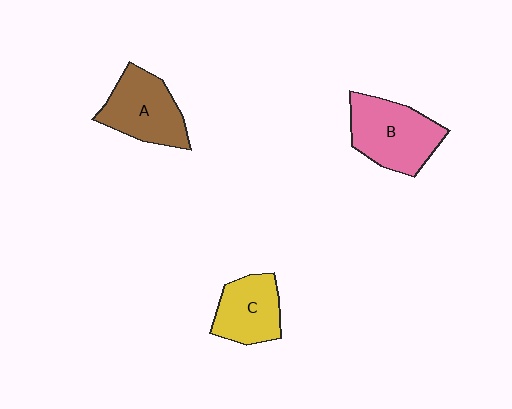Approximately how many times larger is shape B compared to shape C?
Approximately 1.3 times.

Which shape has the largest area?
Shape B (pink).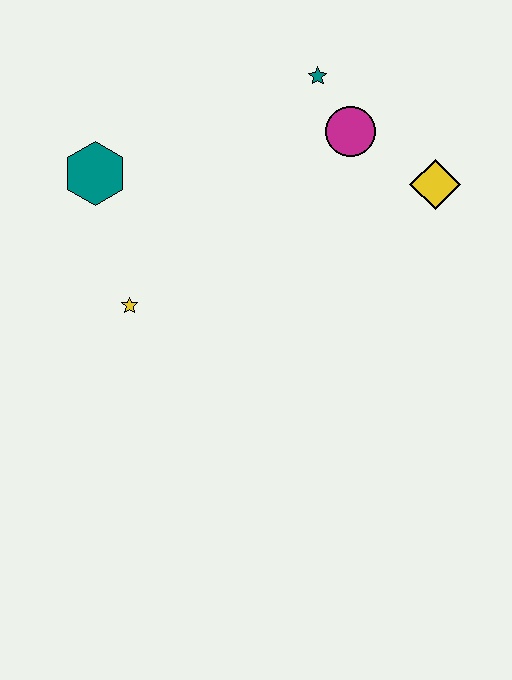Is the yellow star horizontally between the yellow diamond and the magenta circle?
No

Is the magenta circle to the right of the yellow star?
Yes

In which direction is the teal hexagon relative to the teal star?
The teal hexagon is to the left of the teal star.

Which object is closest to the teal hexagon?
The yellow star is closest to the teal hexagon.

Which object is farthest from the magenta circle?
The yellow star is farthest from the magenta circle.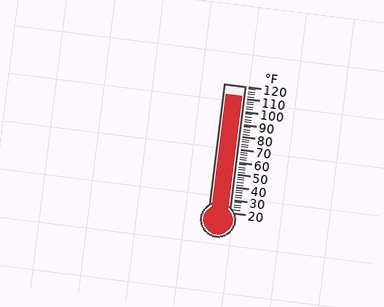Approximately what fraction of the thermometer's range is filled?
The thermometer is filled to approximately 90% of its range.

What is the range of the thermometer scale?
The thermometer scale ranges from 20°F to 120°F.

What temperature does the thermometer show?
The thermometer shows approximately 112°F.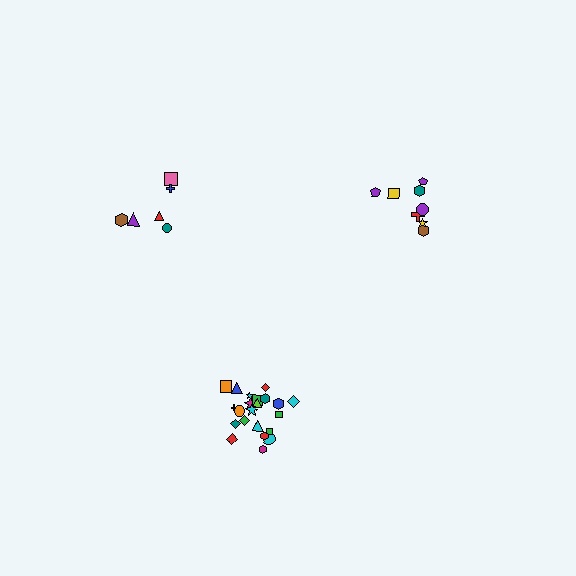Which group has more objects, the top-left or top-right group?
The top-right group.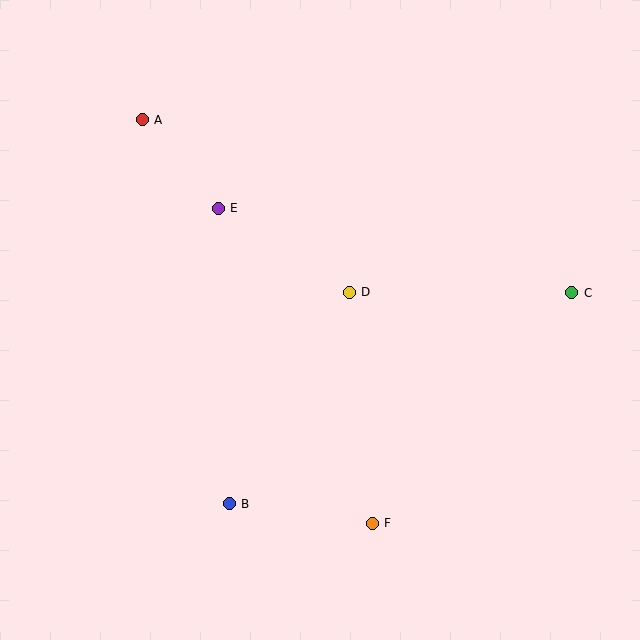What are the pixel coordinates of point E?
Point E is at (218, 208).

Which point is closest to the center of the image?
Point D at (349, 292) is closest to the center.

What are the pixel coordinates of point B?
Point B is at (229, 504).